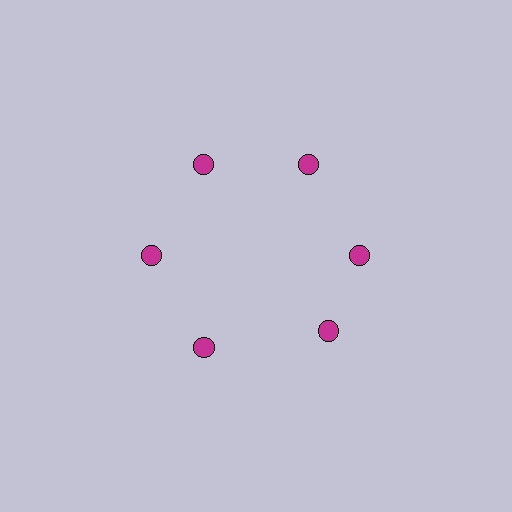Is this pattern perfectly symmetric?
No. The 6 magenta circles are arranged in a ring, but one element near the 5 o'clock position is rotated out of alignment along the ring, breaking the 6-fold rotational symmetry.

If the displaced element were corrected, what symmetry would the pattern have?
It would have 6-fold rotational symmetry — the pattern would map onto itself every 60 degrees.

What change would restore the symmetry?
The symmetry would be restored by rotating it back into even spacing with its neighbors so that all 6 circles sit at equal angles and equal distance from the center.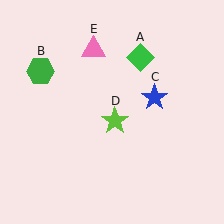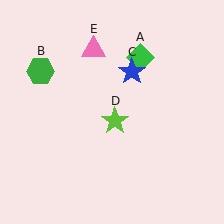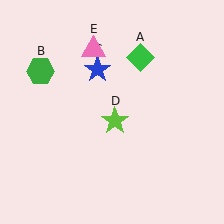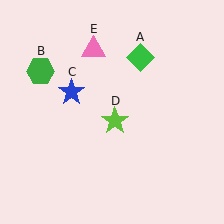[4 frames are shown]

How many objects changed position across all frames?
1 object changed position: blue star (object C).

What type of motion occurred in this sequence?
The blue star (object C) rotated counterclockwise around the center of the scene.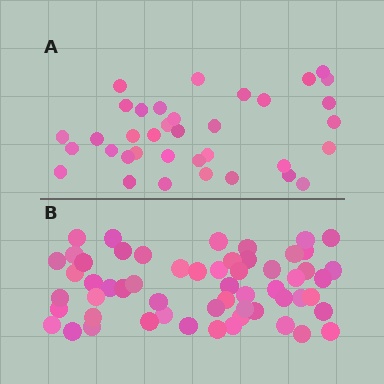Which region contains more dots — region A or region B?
Region B (the bottom region) has more dots.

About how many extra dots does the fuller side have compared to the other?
Region B has approximately 20 more dots than region A.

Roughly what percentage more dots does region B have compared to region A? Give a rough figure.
About 60% more.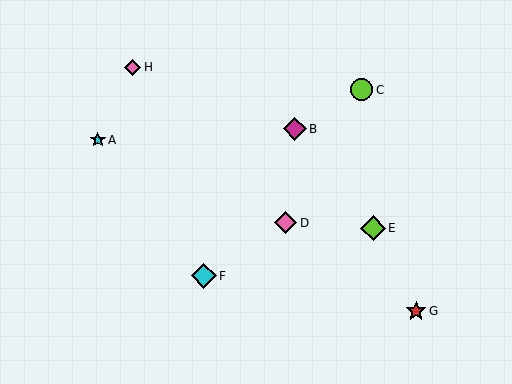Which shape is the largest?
The cyan diamond (labeled F) is the largest.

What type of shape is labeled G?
Shape G is a red star.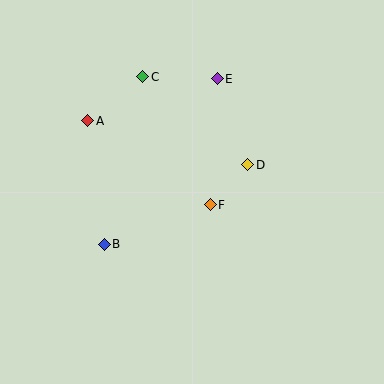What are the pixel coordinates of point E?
Point E is at (217, 79).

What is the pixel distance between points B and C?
The distance between B and C is 172 pixels.